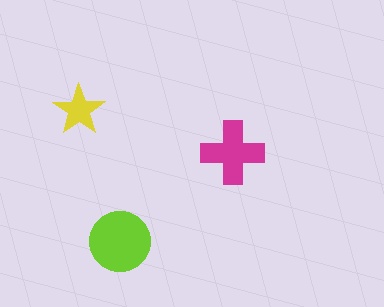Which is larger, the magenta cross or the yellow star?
The magenta cross.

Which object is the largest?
The lime circle.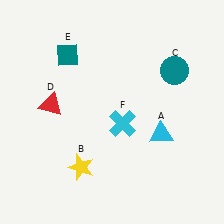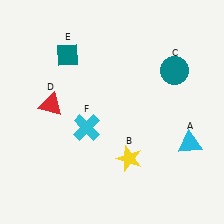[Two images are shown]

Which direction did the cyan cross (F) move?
The cyan cross (F) moved left.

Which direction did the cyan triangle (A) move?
The cyan triangle (A) moved right.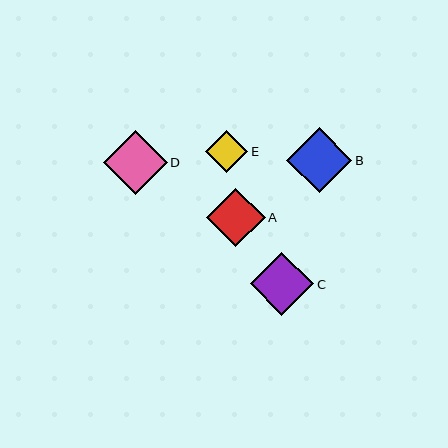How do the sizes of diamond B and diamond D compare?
Diamond B and diamond D are approximately the same size.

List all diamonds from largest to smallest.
From largest to smallest: B, D, C, A, E.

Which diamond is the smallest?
Diamond E is the smallest with a size of approximately 42 pixels.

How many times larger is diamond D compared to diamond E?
Diamond D is approximately 1.5 times the size of diamond E.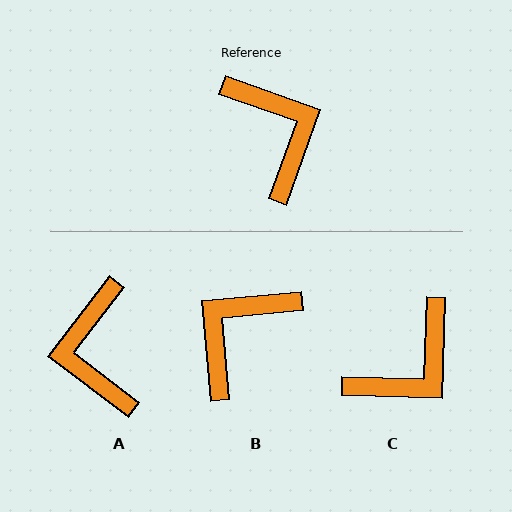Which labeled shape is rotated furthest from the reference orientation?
A, about 162 degrees away.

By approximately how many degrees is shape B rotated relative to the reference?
Approximately 115 degrees counter-clockwise.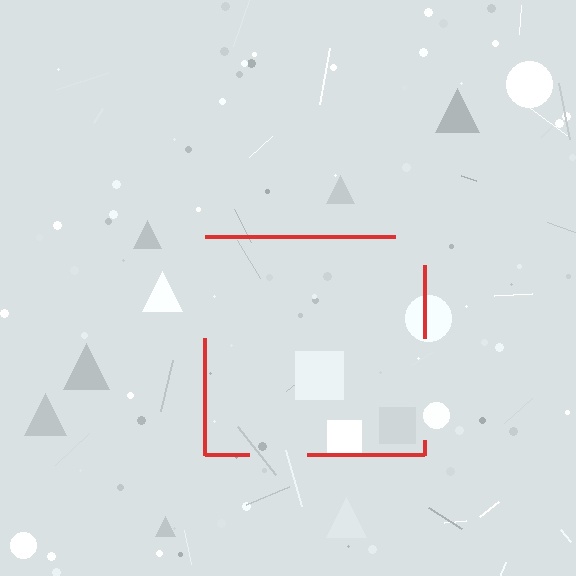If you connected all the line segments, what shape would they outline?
They would outline a square.